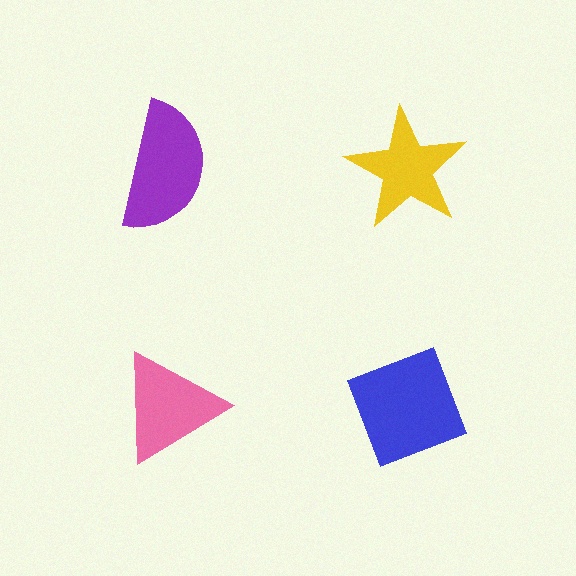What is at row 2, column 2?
A blue diamond.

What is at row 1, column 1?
A purple semicircle.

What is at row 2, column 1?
A pink triangle.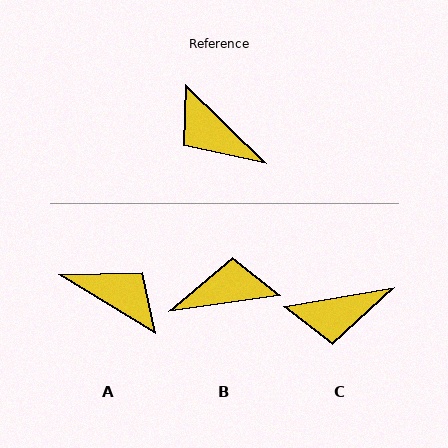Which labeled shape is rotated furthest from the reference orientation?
A, about 167 degrees away.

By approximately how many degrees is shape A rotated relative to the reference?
Approximately 167 degrees clockwise.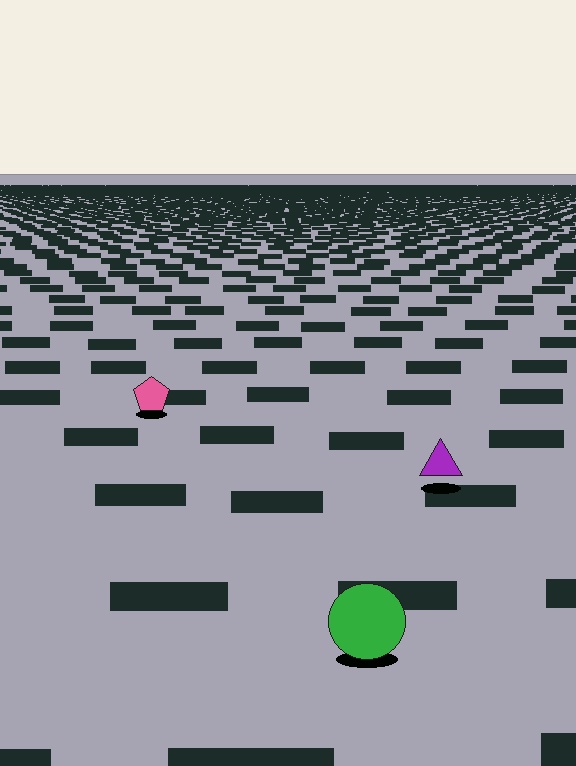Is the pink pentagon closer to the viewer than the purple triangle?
No. The purple triangle is closer — you can tell from the texture gradient: the ground texture is coarser near it.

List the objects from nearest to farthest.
From nearest to farthest: the green circle, the purple triangle, the pink pentagon.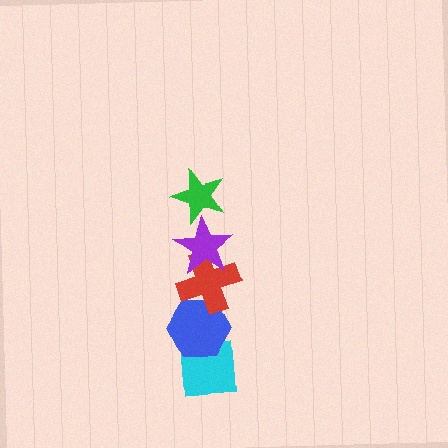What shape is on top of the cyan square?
The blue hexagon is on top of the cyan square.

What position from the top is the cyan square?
The cyan square is 5th from the top.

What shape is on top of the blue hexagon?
The red cross is on top of the blue hexagon.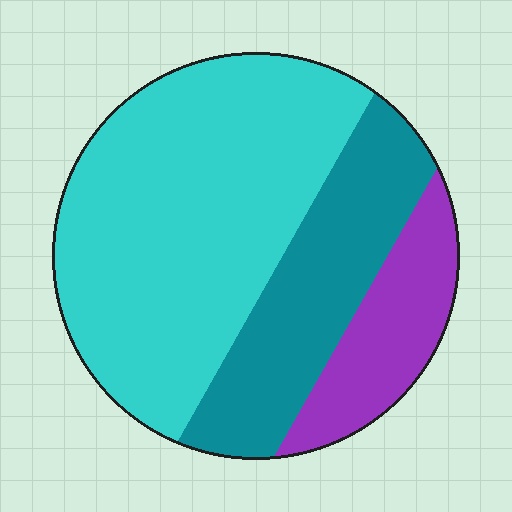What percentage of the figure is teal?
Teal takes up about one quarter (1/4) of the figure.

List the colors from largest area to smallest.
From largest to smallest: cyan, teal, purple.